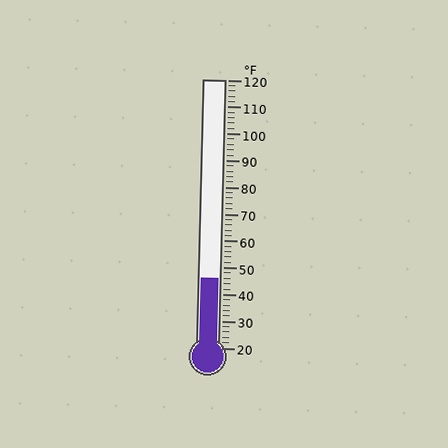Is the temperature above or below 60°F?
The temperature is below 60°F.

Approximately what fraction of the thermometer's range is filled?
The thermometer is filled to approximately 25% of its range.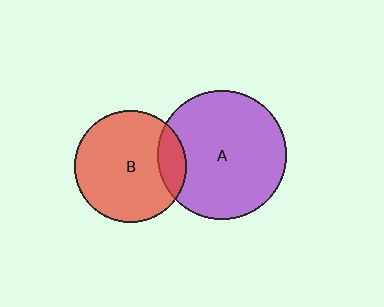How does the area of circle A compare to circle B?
Approximately 1.4 times.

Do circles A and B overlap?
Yes.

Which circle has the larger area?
Circle A (purple).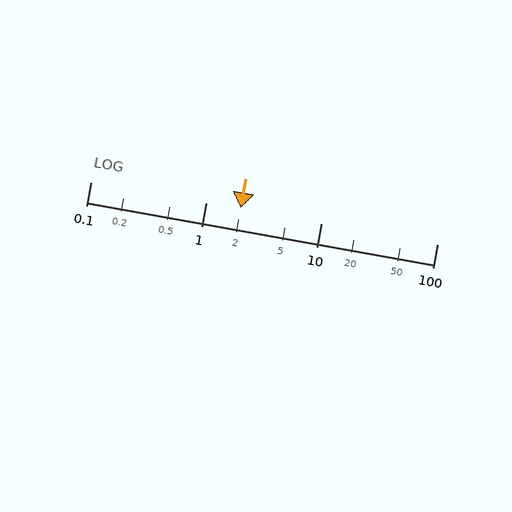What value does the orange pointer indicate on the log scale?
The pointer indicates approximately 2.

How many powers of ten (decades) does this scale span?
The scale spans 3 decades, from 0.1 to 100.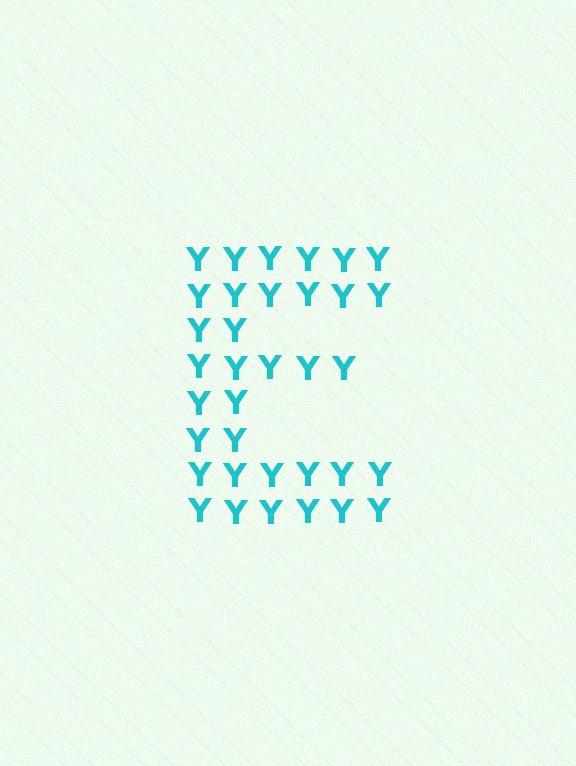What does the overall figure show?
The overall figure shows the letter E.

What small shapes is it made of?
It is made of small letter Y's.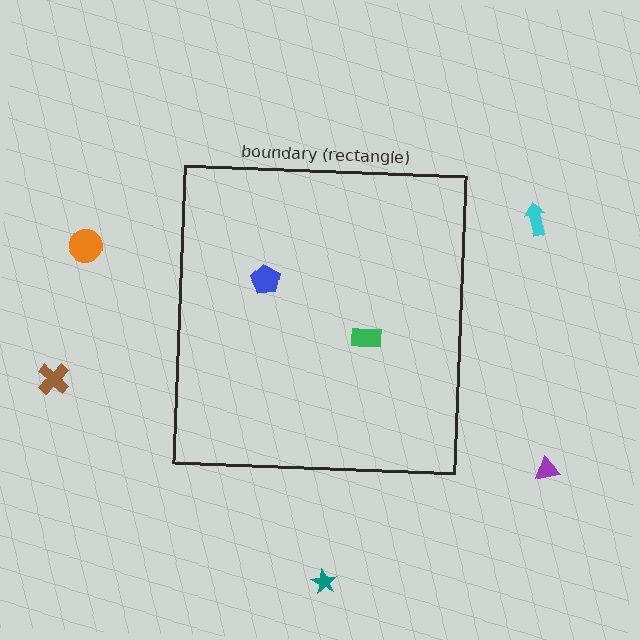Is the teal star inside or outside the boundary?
Outside.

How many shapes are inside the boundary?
2 inside, 5 outside.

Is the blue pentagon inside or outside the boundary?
Inside.